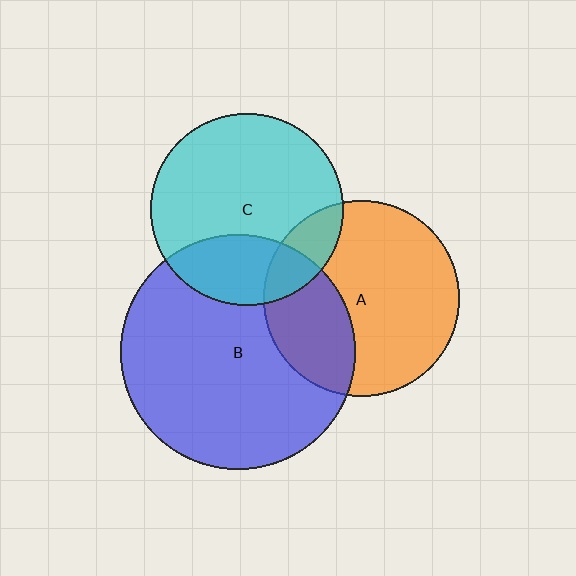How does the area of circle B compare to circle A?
Approximately 1.4 times.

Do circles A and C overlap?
Yes.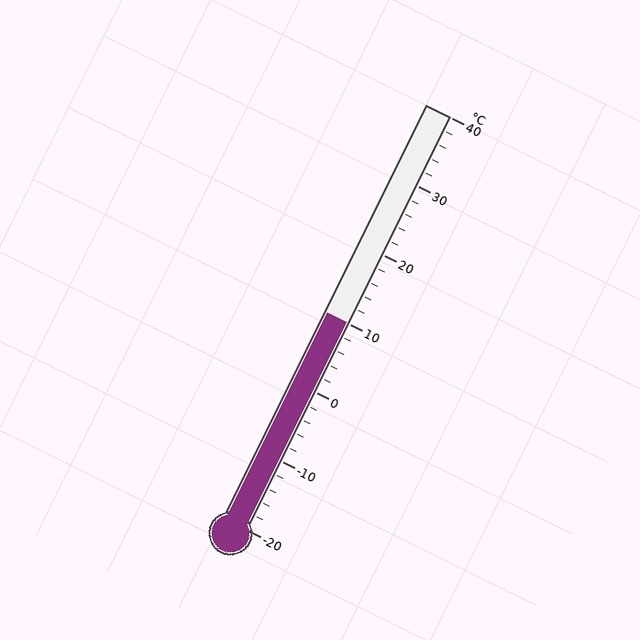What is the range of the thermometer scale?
The thermometer scale ranges from -20°C to 40°C.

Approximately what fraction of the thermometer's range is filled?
The thermometer is filled to approximately 50% of its range.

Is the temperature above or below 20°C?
The temperature is below 20°C.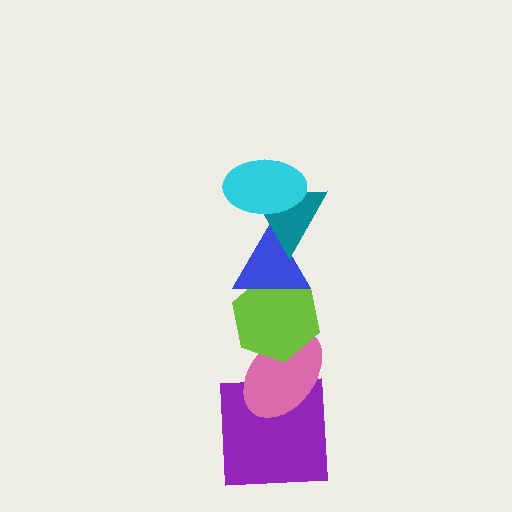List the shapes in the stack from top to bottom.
From top to bottom: the cyan ellipse, the teal triangle, the blue triangle, the lime hexagon, the pink ellipse, the purple square.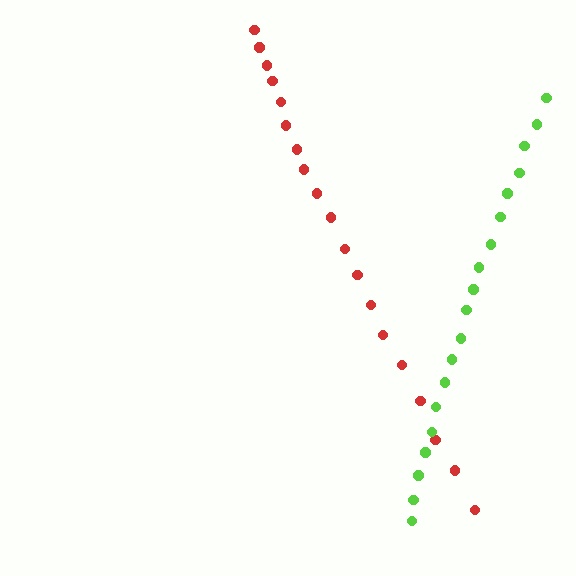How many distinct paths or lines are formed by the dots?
There are 2 distinct paths.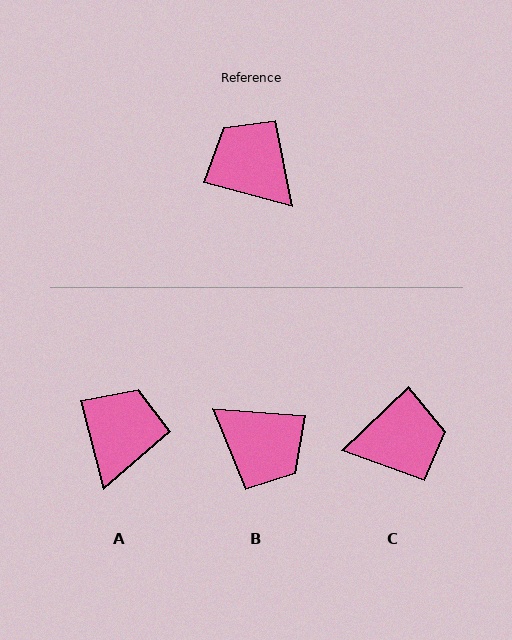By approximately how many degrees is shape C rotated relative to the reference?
Approximately 121 degrees clockwise.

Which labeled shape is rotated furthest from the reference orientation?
B, about 169 degrees away.